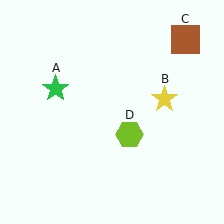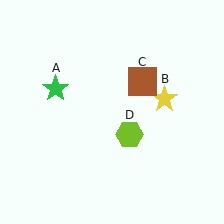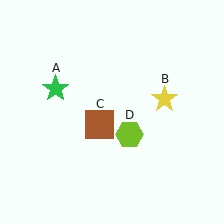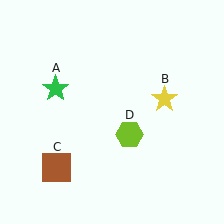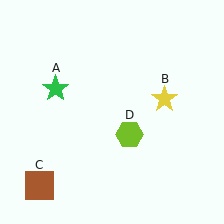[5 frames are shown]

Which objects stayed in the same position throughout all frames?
Green star (object A) and yellow star (object B) and lime hexagon (object D) remained stationary.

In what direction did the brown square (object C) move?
The brown square (object C) moved down and to the left.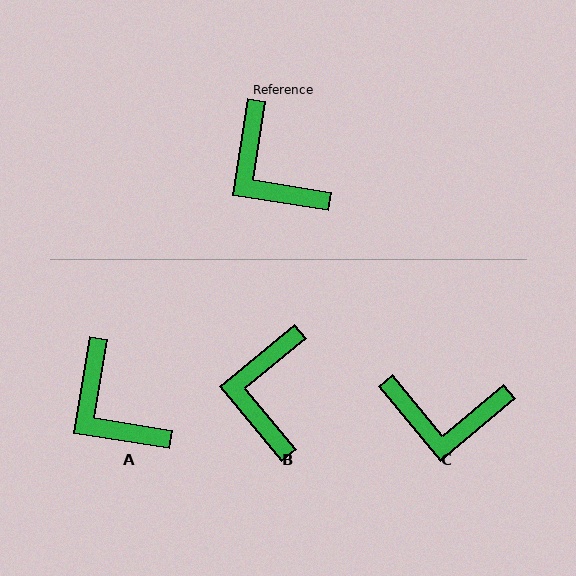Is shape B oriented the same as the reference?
No, it is off by about 41 degrees.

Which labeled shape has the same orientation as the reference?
A.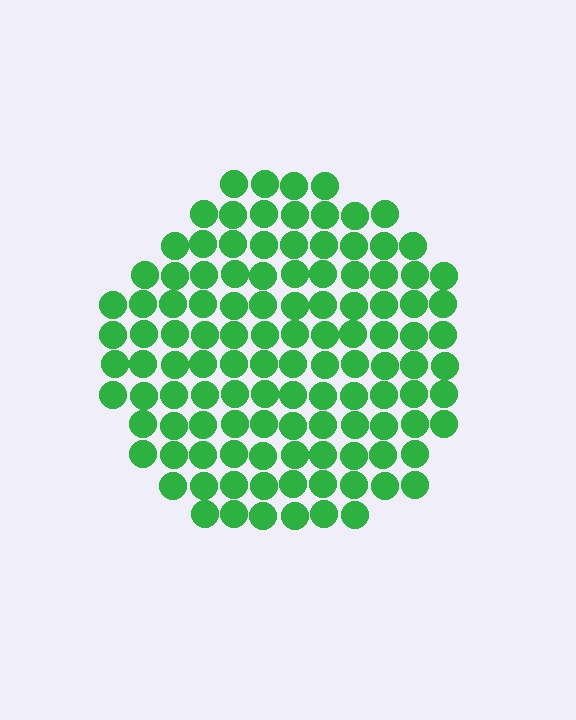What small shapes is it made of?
It is made of small circles.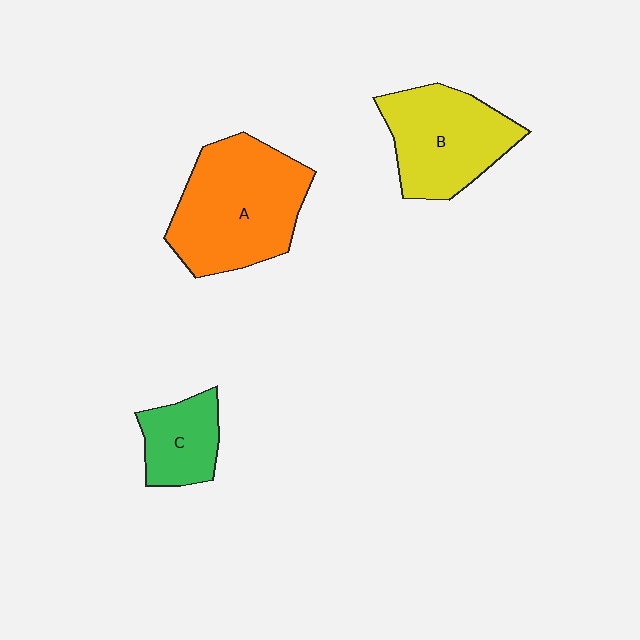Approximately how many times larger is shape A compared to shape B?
Approximately 1.3 times.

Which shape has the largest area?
Shape A (orange).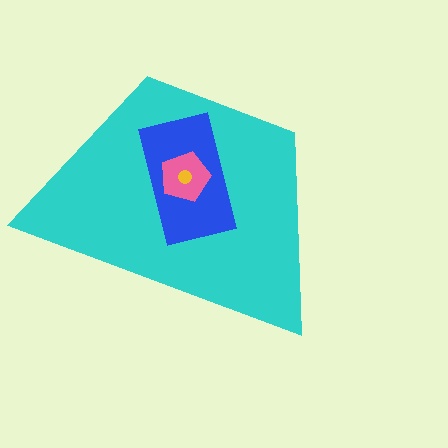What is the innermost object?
The yellow circle.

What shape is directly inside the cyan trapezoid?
The blue rectangle.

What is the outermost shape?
The cyan trapezoid.